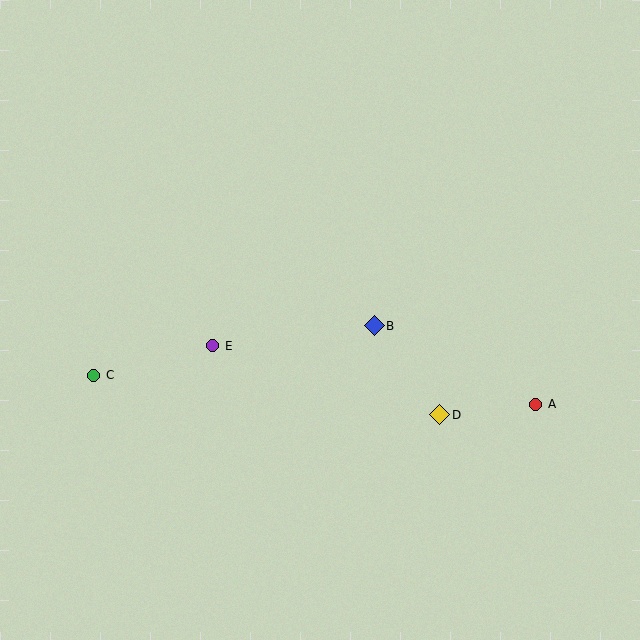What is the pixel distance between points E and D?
The distance between E and D is 237 pixels.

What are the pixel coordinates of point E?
Point E is at (213, 346).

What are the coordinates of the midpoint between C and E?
The midpoint between C and E is at (153, 361).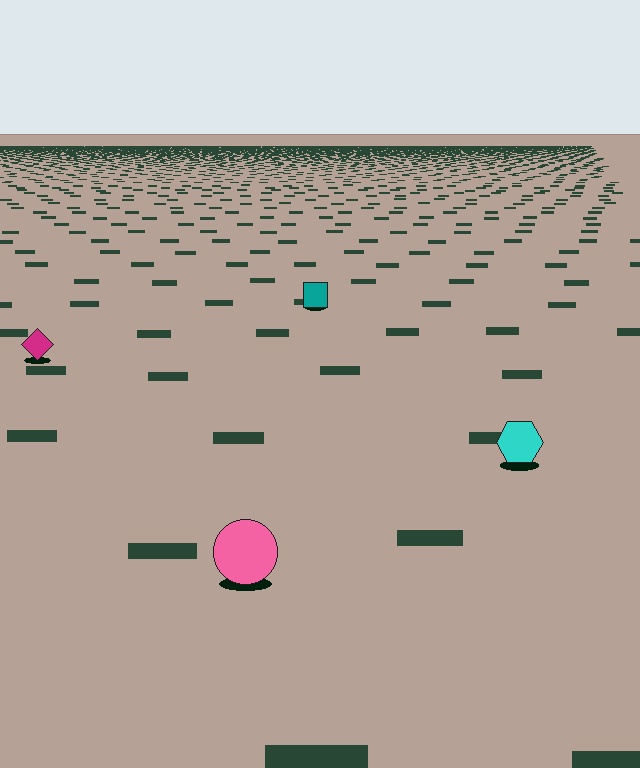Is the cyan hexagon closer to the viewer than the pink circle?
No. The pink circle is closer — you can tell from the texture gradient: the ground texture is coarser near it.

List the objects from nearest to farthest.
From nearest to farthest: the pink circle, the cyan hexagon, the magenta diamond, the teal square.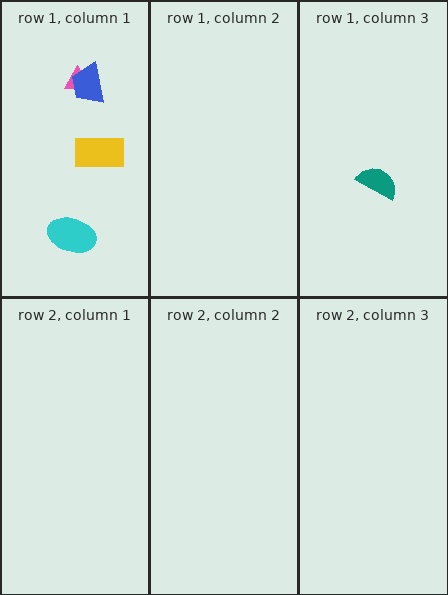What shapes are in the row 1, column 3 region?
The teal semicircle.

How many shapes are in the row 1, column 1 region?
4.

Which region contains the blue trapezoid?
The row 1, column 1 region.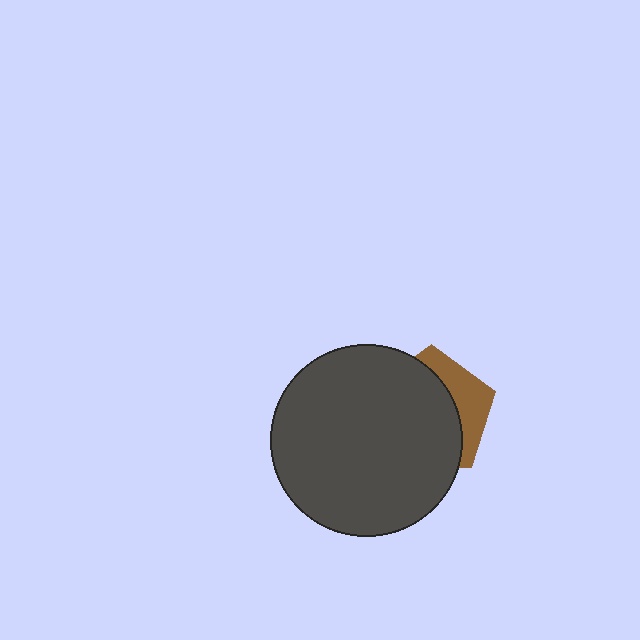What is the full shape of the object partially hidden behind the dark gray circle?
The partially hidden object is a brown pentagon.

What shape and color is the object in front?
The object in front is a dark gray circle.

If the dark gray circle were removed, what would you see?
You would see the complete brown pentagon.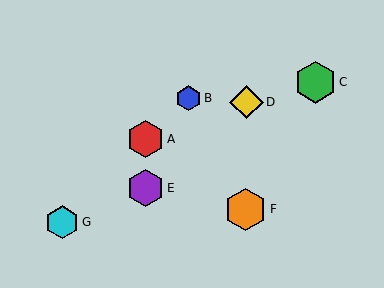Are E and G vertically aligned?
No, E is at x≈146 and G is at x≈62.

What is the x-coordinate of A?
Object A is at x≈146.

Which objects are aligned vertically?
Objects A, E are aligned vertically.